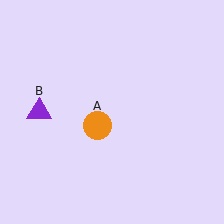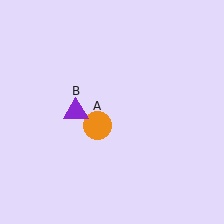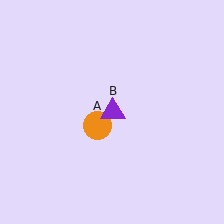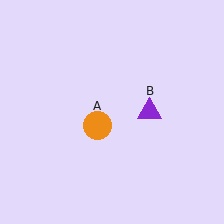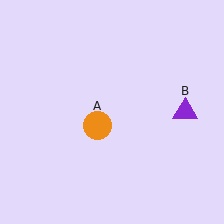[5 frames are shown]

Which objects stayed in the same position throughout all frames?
Orange circle (object A) remained stationary.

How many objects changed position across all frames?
1 object changed position: purple triangle (object B).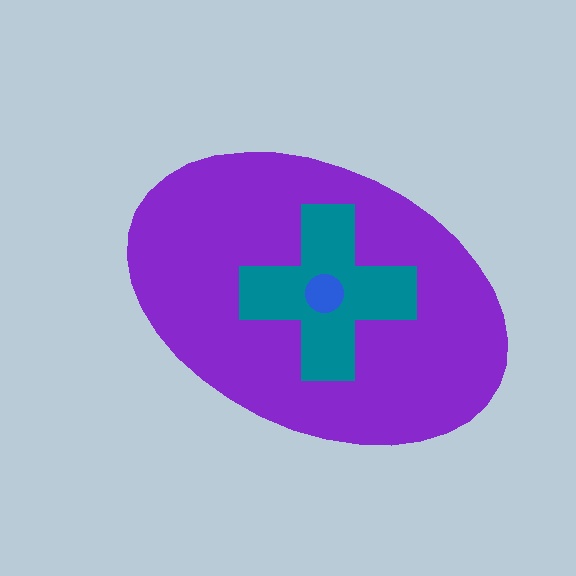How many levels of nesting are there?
3.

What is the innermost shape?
The blue circle.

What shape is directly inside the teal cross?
The blue circle.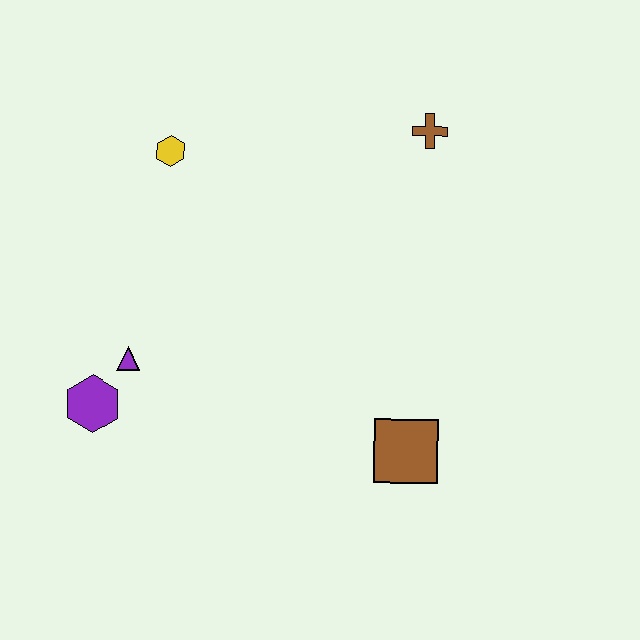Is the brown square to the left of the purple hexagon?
No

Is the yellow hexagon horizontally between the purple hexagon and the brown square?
Yes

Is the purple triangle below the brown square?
No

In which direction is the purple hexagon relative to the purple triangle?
The purple hexagon is below the purple triangle.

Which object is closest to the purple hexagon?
The purple triangle is closest to the purple hexagon.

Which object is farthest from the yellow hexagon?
The brown square is farthest from the yellow hexagon.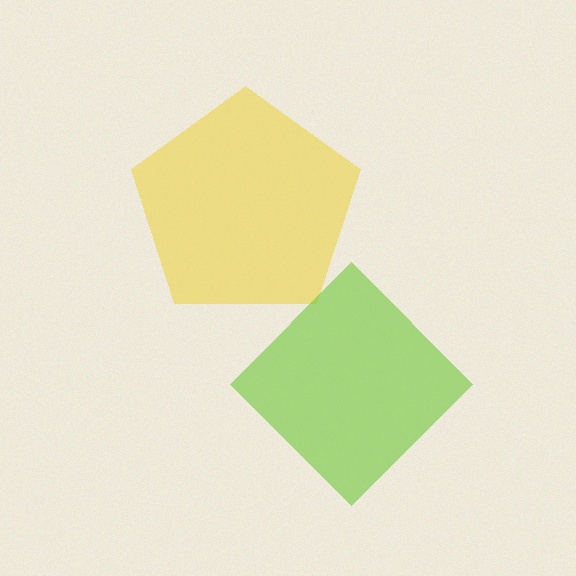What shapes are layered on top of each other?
The layered shapes are: a yellow pentagon, a lime diamond.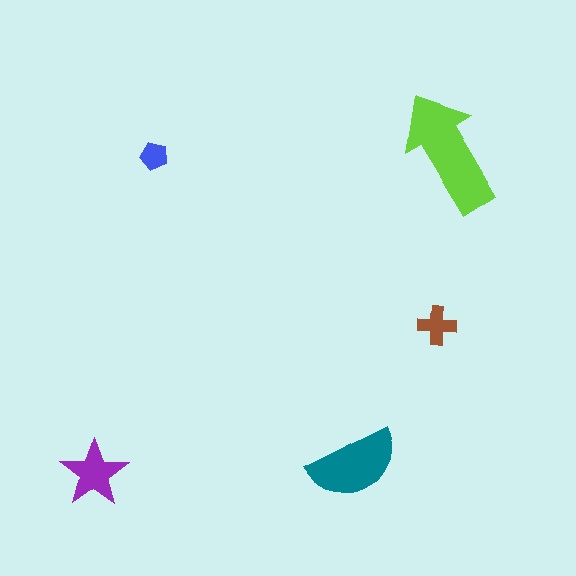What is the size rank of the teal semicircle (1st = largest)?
2nd.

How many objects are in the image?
There are 5 objects in the image.